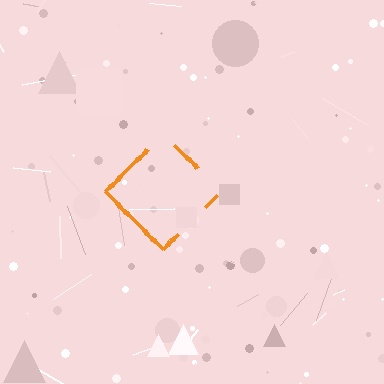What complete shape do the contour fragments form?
The contour fragments form a diamond.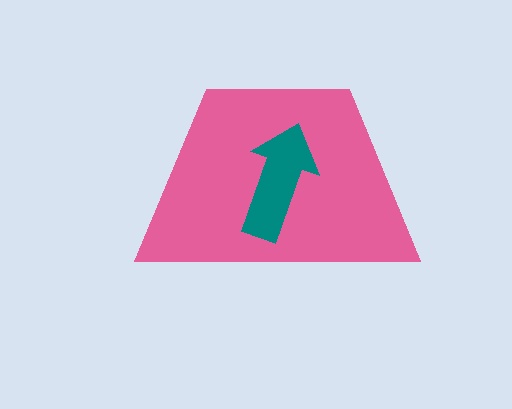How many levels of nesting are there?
2.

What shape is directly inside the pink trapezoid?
The teal arrow.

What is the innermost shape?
The teal arrow.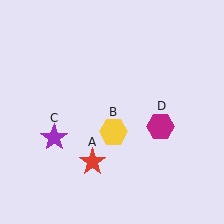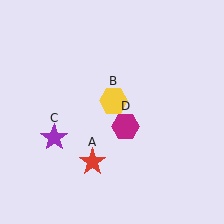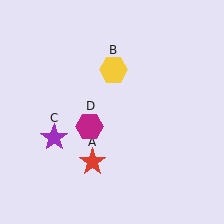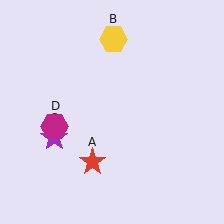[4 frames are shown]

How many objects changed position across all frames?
2 objects changed position: yellow hexagon (object B), magenta hexagon (object D).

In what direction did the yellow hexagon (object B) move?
The yellow hexagon (object B) moved up.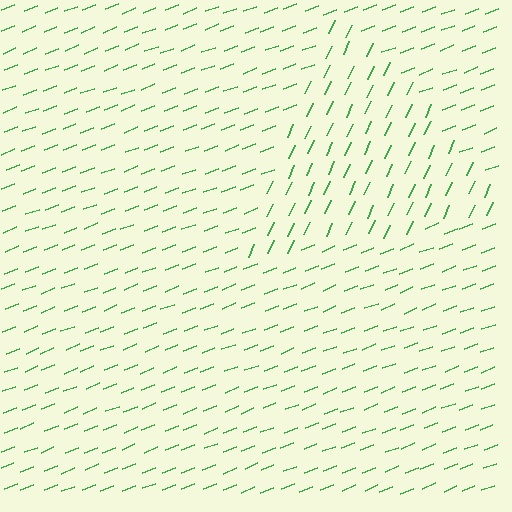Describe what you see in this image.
The image is filled with small green line segments. A triangle region in the image has lines oriented differently from the surrounding lines, creating a visible texture boundary.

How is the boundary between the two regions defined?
The boundary is defined purely by a change in line orientation (approximately 45 degrees difference). All lines are the same color and thickness.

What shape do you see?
I see a triangle.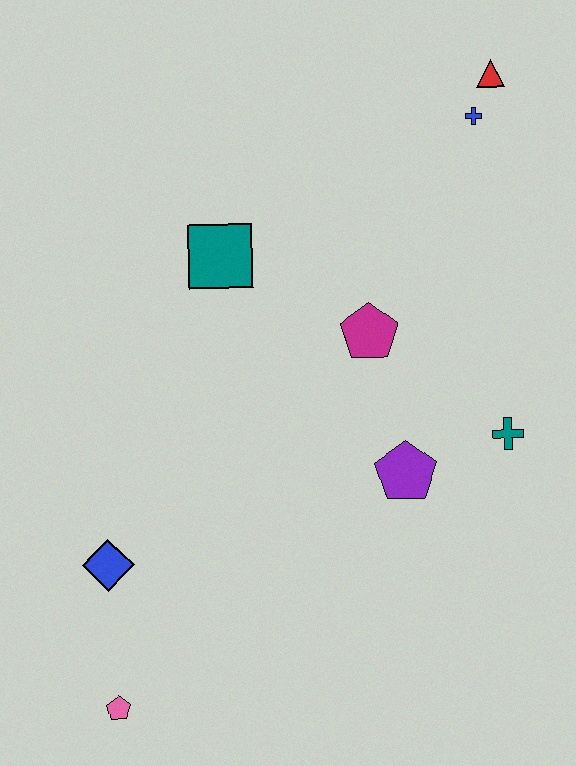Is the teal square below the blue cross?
Yes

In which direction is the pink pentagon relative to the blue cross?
The pink pentagon is below the blue cross.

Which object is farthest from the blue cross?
The pink pentagon is farthest from the blue cross.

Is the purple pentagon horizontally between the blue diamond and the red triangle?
Yes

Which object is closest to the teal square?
The magenta pentagon is closest to the teal square.